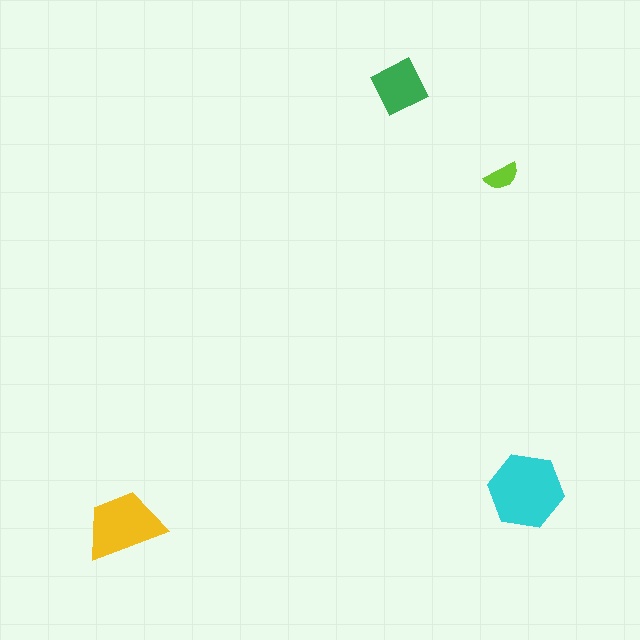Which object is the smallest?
The lime semicircle.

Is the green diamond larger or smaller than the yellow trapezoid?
Smaller.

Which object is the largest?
The cyan hexagon.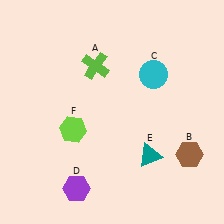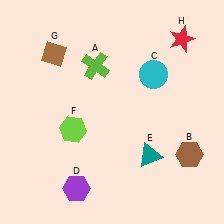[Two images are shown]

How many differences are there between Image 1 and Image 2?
There are 2 differences between the two images.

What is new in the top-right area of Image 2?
A red star (H) was added in the top-right area of Image 2.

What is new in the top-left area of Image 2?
A brown diamond (G) was added in the top-left area of Image 2.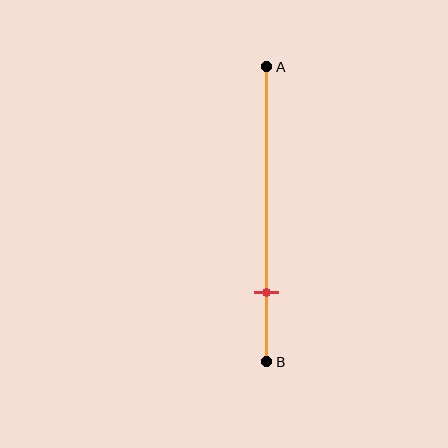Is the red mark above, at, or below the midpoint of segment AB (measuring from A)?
The red mark is below the midpoint of segment AB.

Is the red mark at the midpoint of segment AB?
No, the mark is at about 75% from A, not at the 50% midpoint.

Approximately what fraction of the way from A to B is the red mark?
The red mark is approximately 75% of the way from A to B.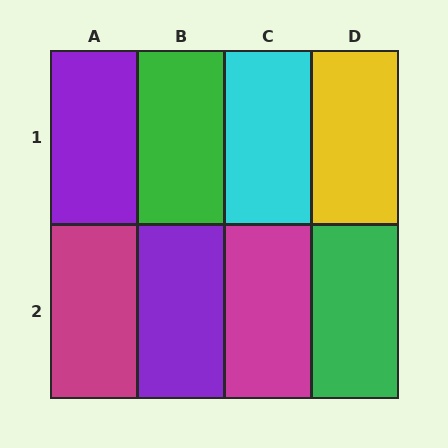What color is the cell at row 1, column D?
Yellow.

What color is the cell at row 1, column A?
Purple.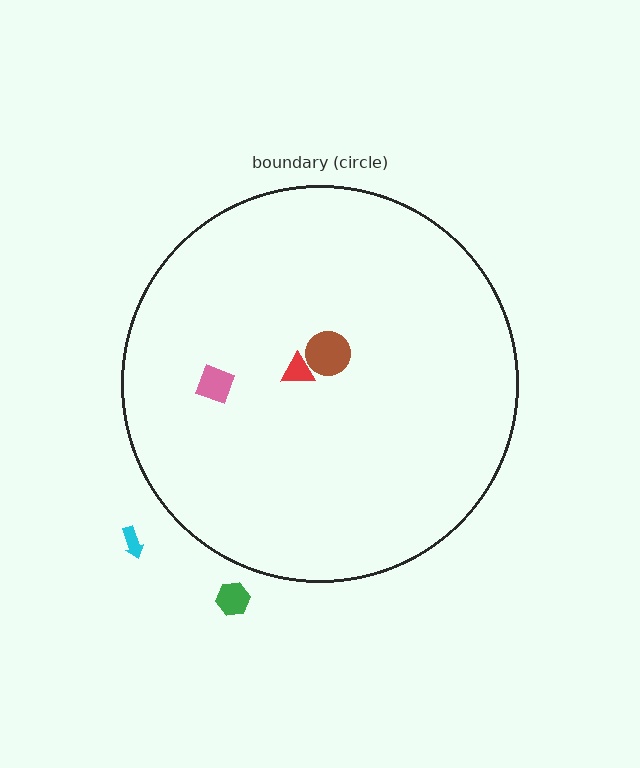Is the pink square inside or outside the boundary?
Inside.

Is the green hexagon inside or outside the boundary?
Outside.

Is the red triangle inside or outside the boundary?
Inside.